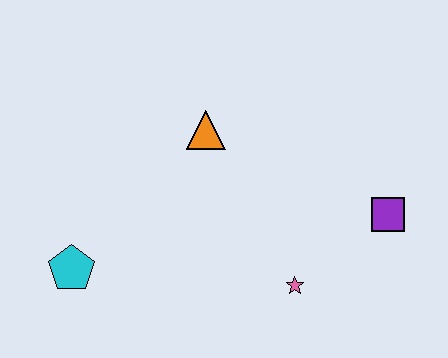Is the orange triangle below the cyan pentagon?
No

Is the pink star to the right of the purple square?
No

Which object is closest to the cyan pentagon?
The orange triangle is closest to the cyan pentagon.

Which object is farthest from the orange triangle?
The purple square is farthest from the orange triangle.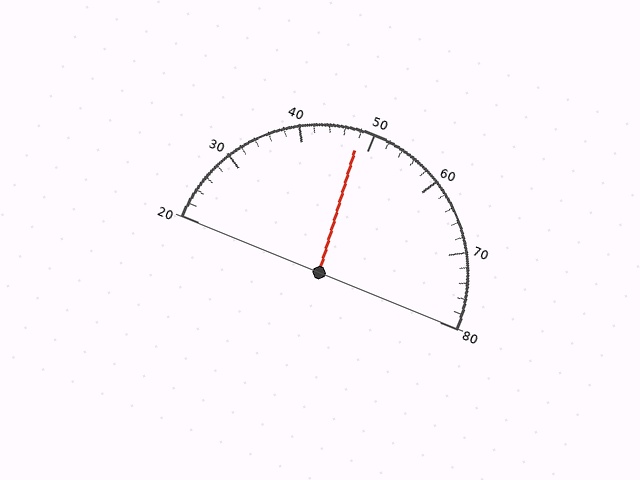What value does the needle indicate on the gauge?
The needle indicates approximately 48.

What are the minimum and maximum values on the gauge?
The gauge ranges from 20 to 80.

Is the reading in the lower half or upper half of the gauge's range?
The reading is in the lower half of the range (20 to 80).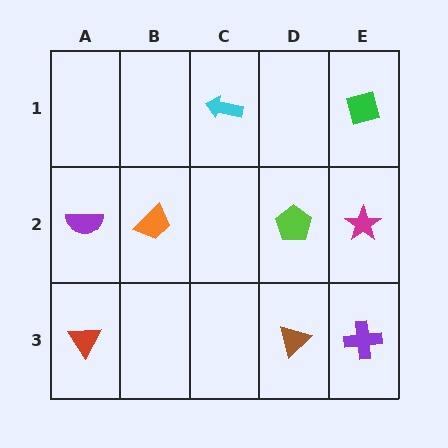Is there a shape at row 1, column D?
No, that cell is empty.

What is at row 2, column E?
A magenta star.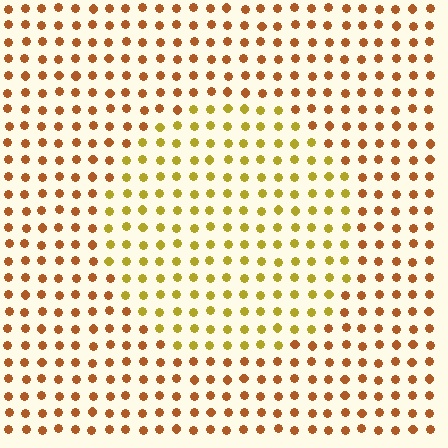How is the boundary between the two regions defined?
The boundary is defined purely by a slight shift in hue (about 33 degrees). Spacing, size, and orientation are identical on both sides.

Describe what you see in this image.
The image is filled with small brown elements in a uniform arrangement. A circle-shaped region is visible where the elements are tinted to a slightly different hue, forming a subtle color boundary.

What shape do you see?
I see a circle.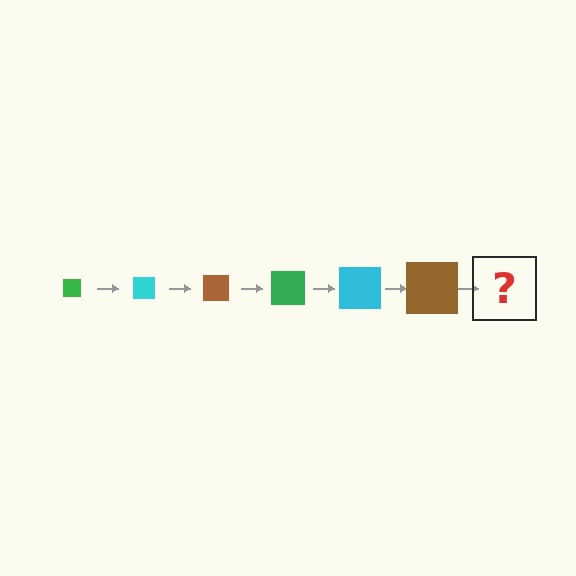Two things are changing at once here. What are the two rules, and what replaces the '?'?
The two rules are that the square grows larger each step and the color cycles through green, cyan, and brown. The '?' should be a green square, larger than the previous one.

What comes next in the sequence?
The next element should be a green square, larger than the previous one.